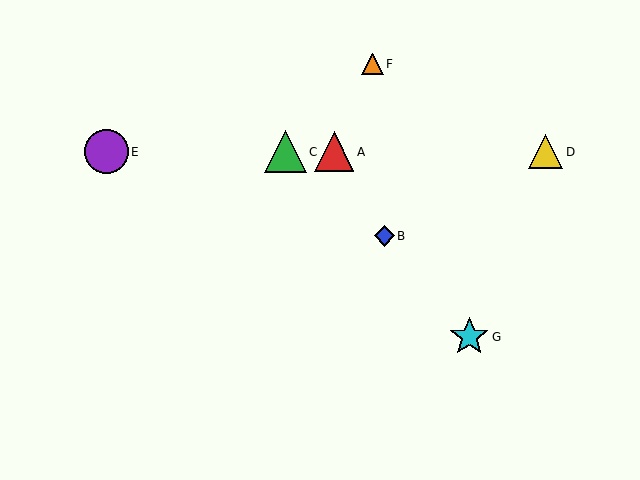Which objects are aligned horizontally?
Objects A, C, D, E are aligned horizontally.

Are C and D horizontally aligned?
Yes, both are at y≈152.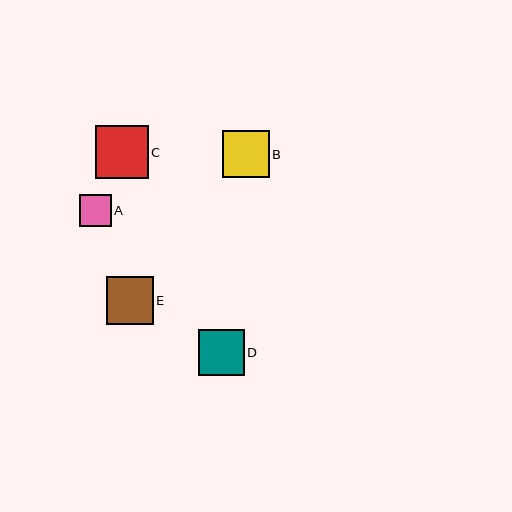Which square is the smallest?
Square A is the smallest with a size of approximately 32 pixels.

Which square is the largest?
Square C is the largest with a size of approximately 52 pixels.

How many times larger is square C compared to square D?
Square C is approximately 1.1 times the size of square D.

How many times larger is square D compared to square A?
Square D is approximately 1.4 times the size of square A.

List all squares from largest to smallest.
From largest to smallest: C, E, B, D, A.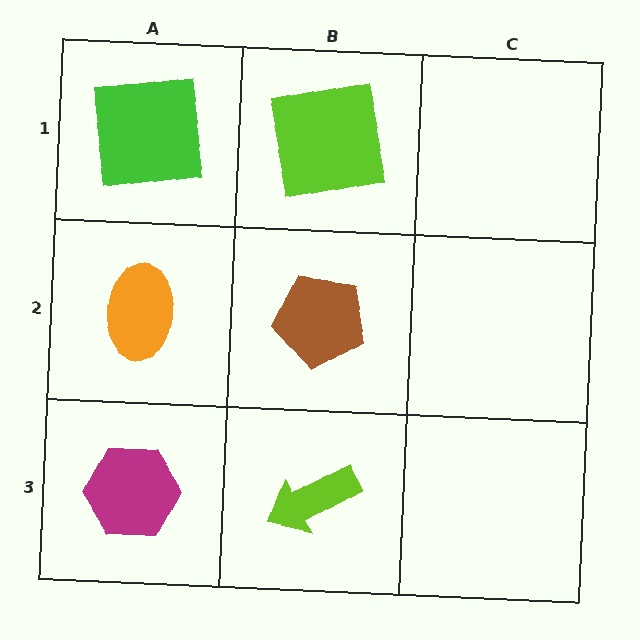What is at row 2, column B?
A brown pentagon.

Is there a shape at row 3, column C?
No, that cell is empty.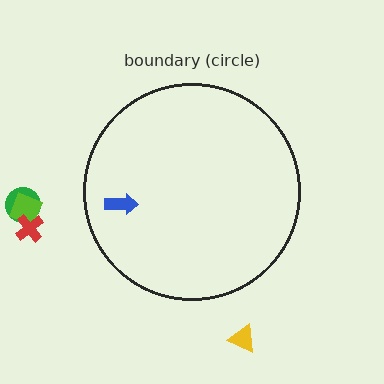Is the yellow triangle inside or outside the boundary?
Outside.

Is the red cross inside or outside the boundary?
Outside.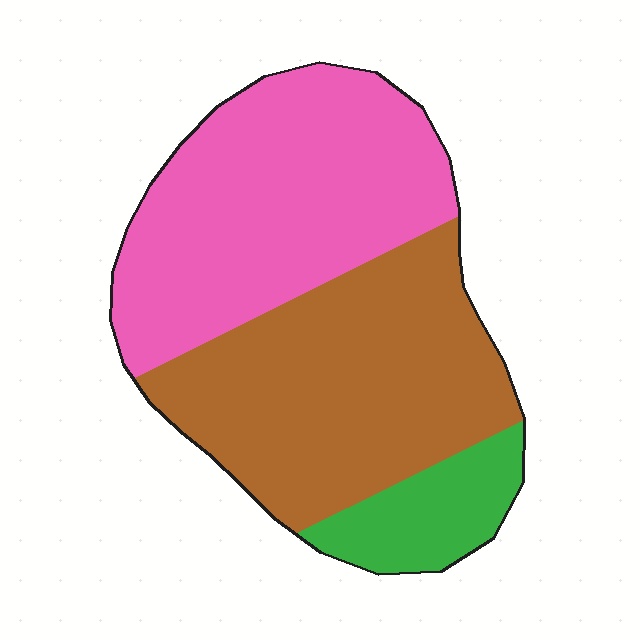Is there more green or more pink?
Pink.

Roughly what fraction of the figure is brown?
Brown covers 44% of the figure.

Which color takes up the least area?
Green, at roughly 10%.